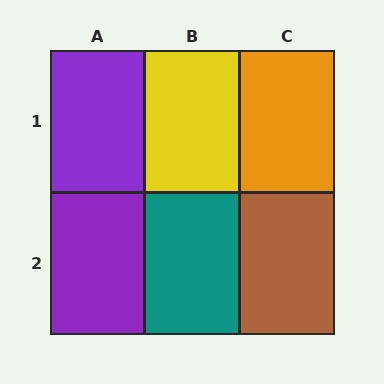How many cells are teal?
1 cell is teal.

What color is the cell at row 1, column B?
Yellow.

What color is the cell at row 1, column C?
Orange.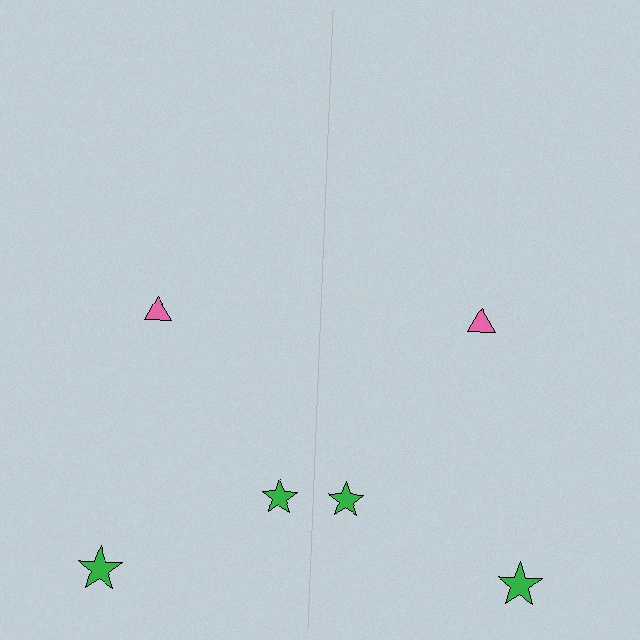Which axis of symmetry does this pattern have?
The pattern has a vertical axis of symmetry running through the center of the image.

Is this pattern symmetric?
Yes, this pattern has bilateral (reflection) symmetry.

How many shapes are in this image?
There are 6 shapes in this image.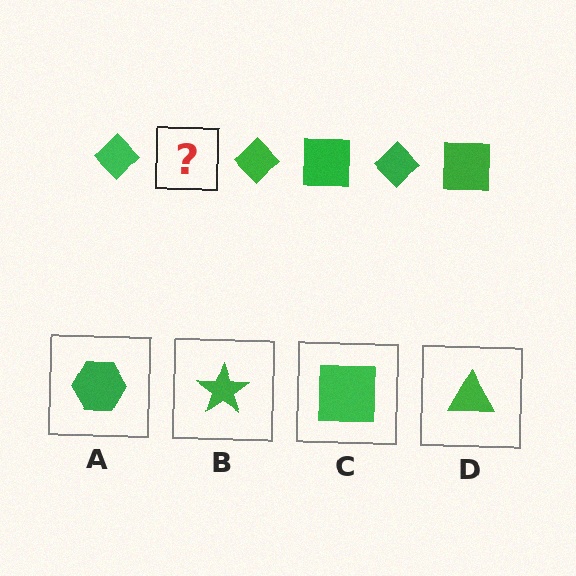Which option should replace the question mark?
Option C.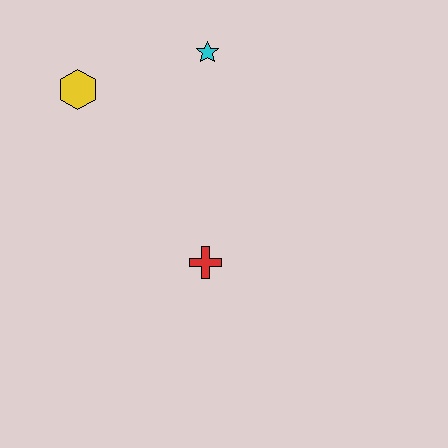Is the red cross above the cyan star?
No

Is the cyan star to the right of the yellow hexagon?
Yes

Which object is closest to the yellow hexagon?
The cyan star is closest to the yellow hexagon.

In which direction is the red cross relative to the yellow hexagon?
The red cross is below the yellow hexagon.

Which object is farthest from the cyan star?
The red cross is farthest from the cyan star.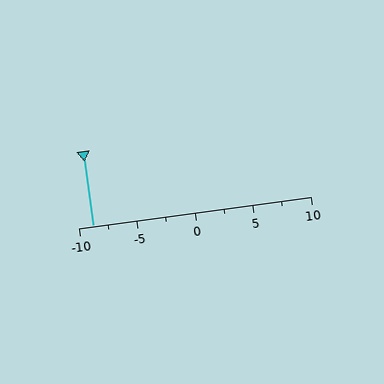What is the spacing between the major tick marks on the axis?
The major ticks are spaced 5 apart.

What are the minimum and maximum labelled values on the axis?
The axis runs from -10 to 10.